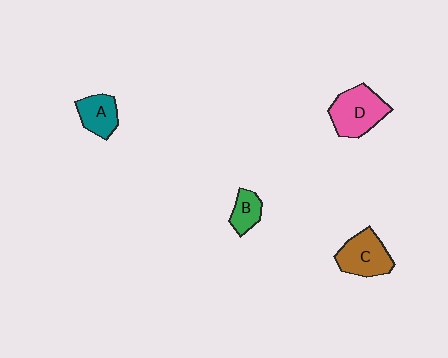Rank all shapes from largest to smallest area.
From largest to smallest: D (pink), C (brown), A (teal), B (green).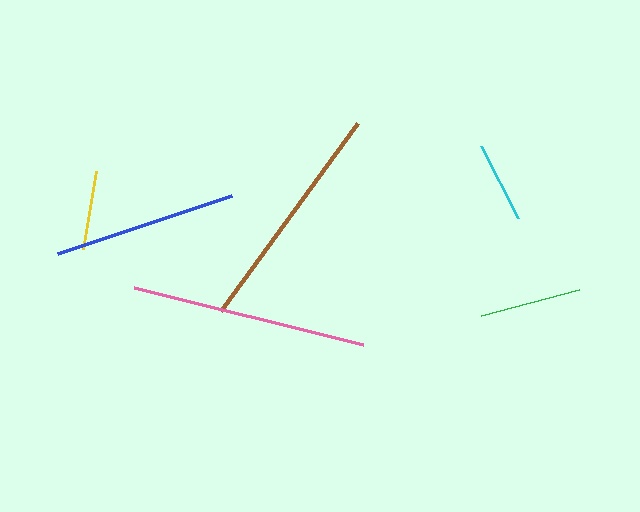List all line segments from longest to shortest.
From longest to shortest: pink, brown, blue, green, cyan, yellow.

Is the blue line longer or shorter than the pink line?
The pink line is longer than the blue line.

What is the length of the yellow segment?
The yellow segment is approximately 79 pixels long.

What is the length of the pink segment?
The pink segment is approximately 236 pixels long.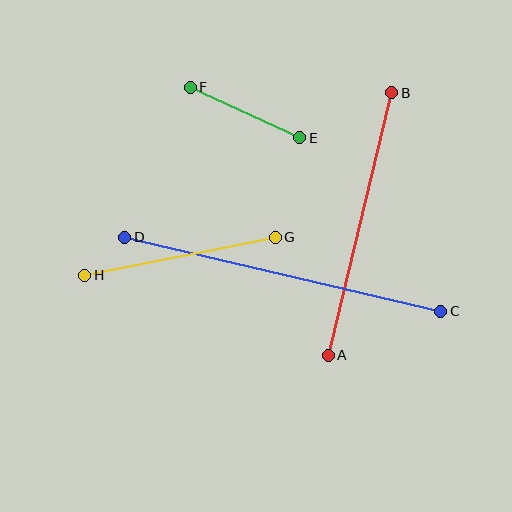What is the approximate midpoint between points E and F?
The midpoint is at approximately (245, 113) pixels.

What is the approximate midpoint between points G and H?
The midpoint is at approximately (180, 256) pixels.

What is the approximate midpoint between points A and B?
The midpoint is at approximately (360, 224) pixels.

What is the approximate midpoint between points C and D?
The midpoint is at approximately (283, 274) pixels.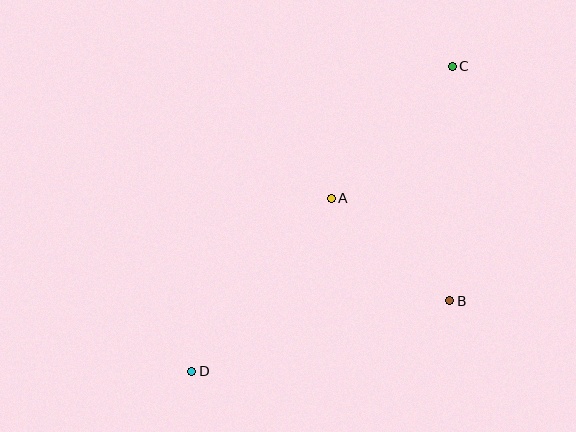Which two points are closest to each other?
Points A and B are closest to each other.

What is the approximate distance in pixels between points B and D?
The distance between B and D is approximately 268 pixels.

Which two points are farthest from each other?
Points C and D are farthest from each other.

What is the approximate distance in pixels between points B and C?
The distance between B and C is approximately 235 pixels.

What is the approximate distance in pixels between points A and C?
The distance between A and C is approximately 179 pixels.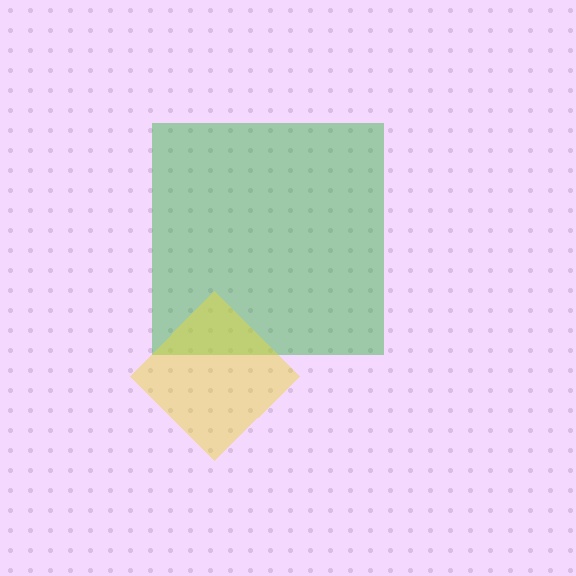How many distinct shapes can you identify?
There are 2 distinct shapes: a green square, a yellow diamond.